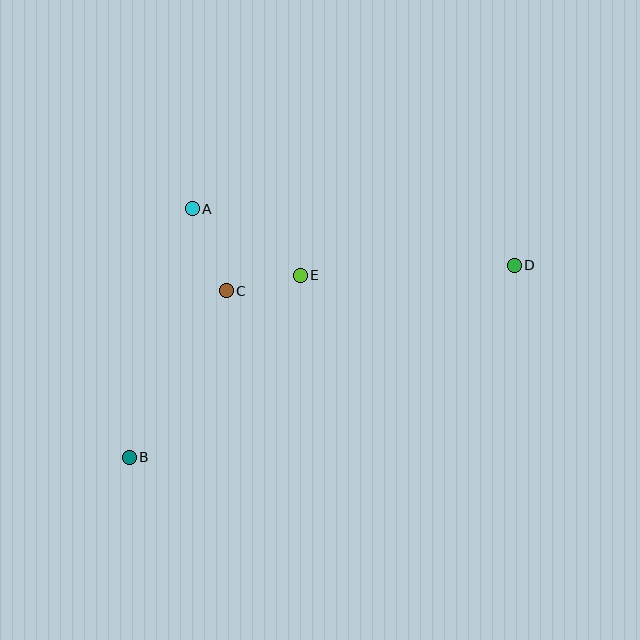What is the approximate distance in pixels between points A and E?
The distance between A and E is approximately 127 pixels.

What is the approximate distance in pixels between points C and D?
The distance between C and D is approximately 289 pixels.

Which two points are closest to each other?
Points C and E are closest to each other.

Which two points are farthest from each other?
Points B and D are farthest from each other.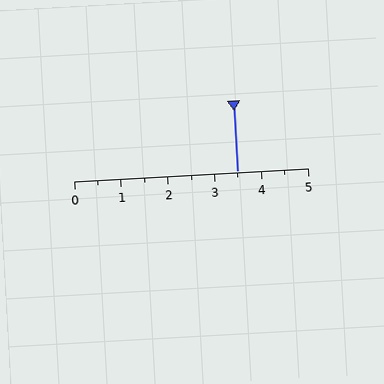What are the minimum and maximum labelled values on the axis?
The axis runs from 0 to 5.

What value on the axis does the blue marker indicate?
The marker indicates approximately 3.5.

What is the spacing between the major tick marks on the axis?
The major ticks are spaced 1 apart.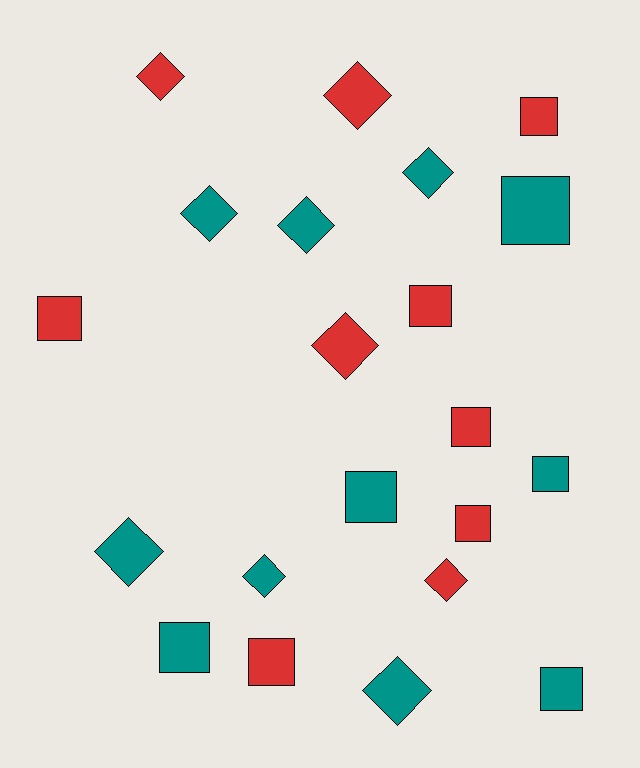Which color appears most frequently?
Teal, with 11 objects.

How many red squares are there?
There are 6 red squares.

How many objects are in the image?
There are 21 objects.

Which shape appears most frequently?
Square, with 11 objects.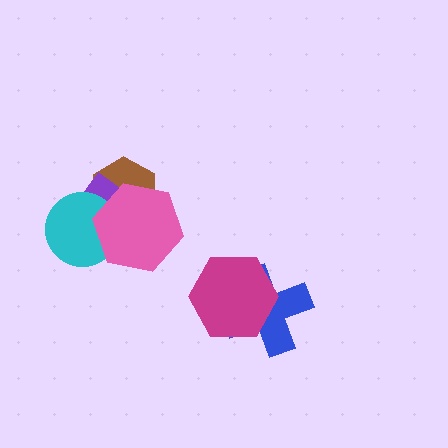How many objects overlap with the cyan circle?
3 objects overlap with the cyan circle.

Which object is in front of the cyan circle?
The pink hexagon is in front of the cyan circle.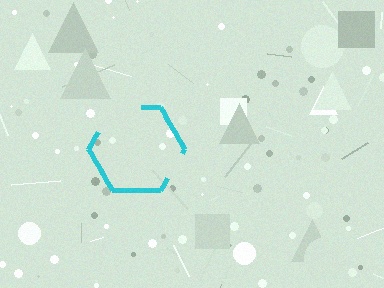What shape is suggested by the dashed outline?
The dashed outline suggests a hexagon.